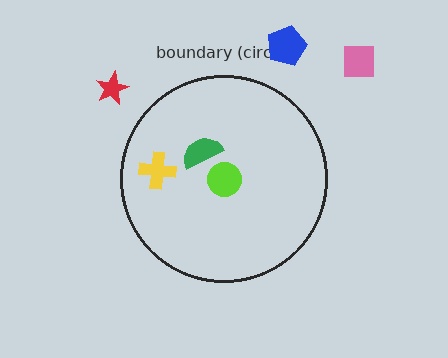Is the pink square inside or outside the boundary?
Outside.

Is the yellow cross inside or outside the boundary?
Inside.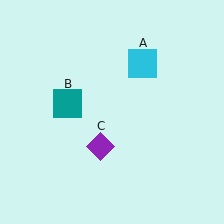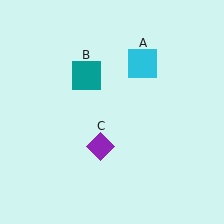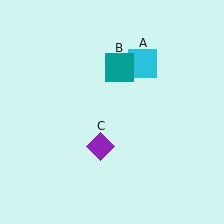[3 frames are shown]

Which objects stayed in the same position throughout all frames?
Cyan square (object A) and purple diamond (object C) remained stationary.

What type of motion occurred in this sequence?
The teal square (object B) rotated clockwise around the center of the scene.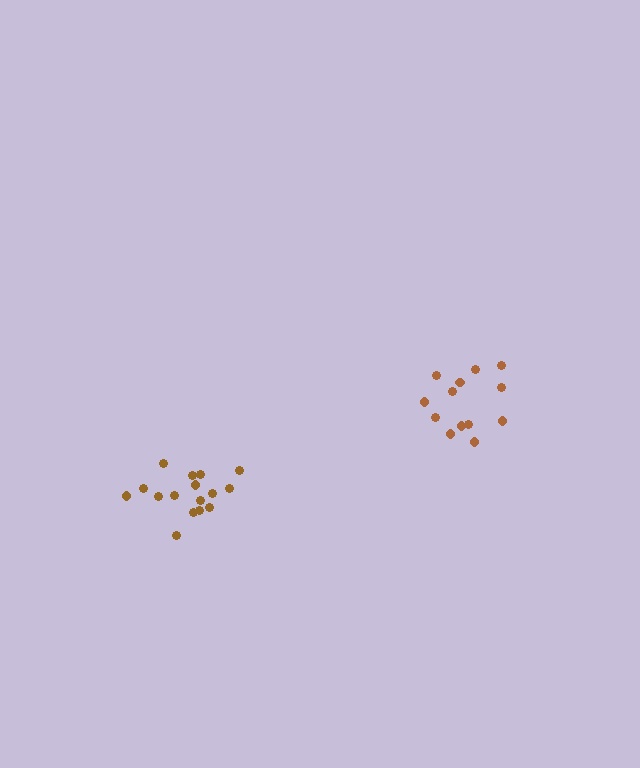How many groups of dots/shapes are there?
There are 2 groups.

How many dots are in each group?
Group 1: 13 dots, Group 2: 16 dots (29 total).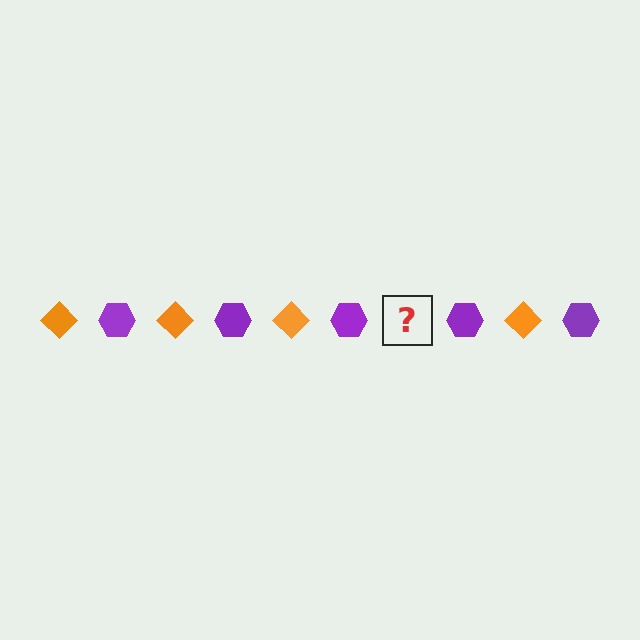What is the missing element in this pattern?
The missing element is an orange diamond.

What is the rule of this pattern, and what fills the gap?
The rule is that the pattern alternates between orange diamond and purple hexagon. The gap should be filled with an orange diamond.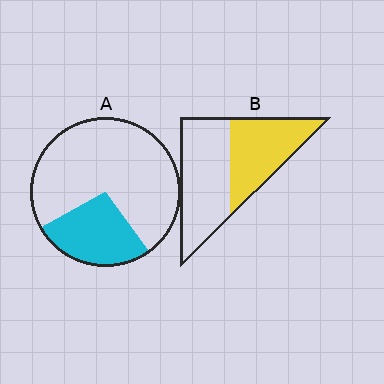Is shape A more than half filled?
No.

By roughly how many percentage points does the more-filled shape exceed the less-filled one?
By roughly 20 percentage points (B over A).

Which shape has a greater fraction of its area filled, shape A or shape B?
Shape B.